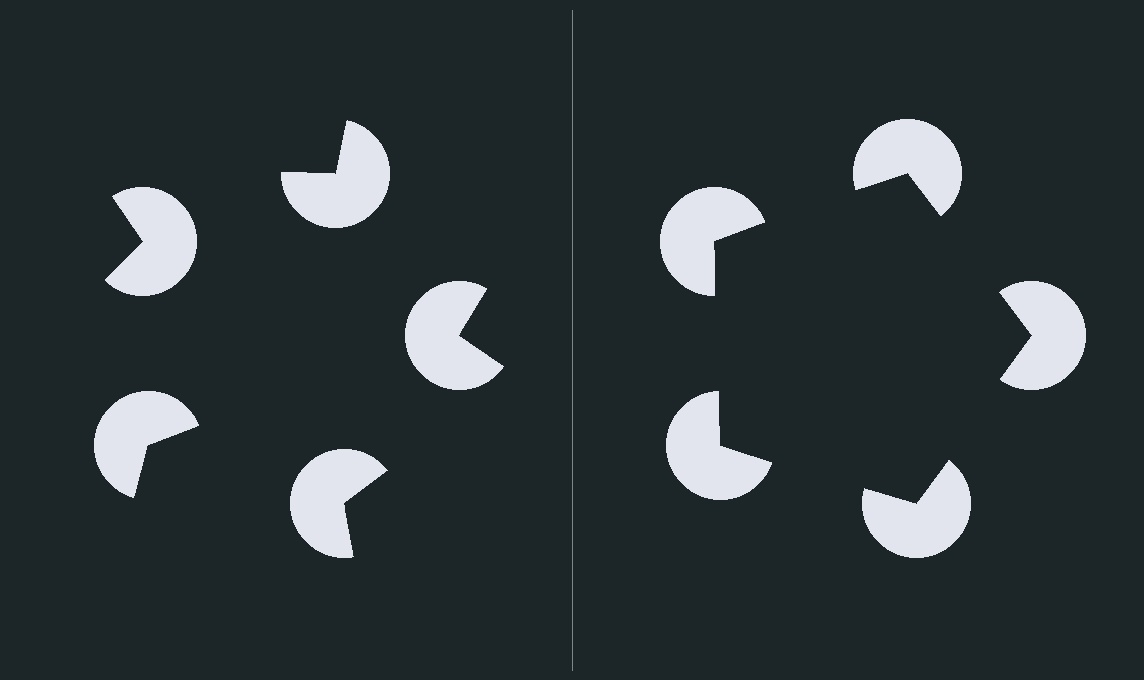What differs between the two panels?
The pac-man discs are positioned identically on both sides; only the wedge orientations differ. On the right they align to a pentagon; on the left they are misaligned.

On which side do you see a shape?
An illusory pentagon appears on the right side. On the left side the wedge cuts are rotated, so no coherent shape forms.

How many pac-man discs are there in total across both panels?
10 — 5 on each side.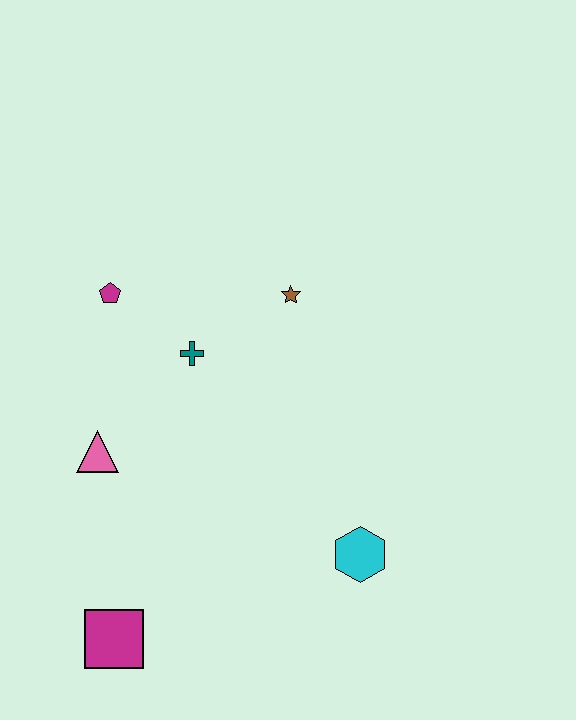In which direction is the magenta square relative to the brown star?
The magenta square is below the brown star.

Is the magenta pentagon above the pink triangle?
Yes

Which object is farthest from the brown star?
The magenta square is farthest from the brown star.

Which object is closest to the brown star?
The teal cross is closest to the brown star.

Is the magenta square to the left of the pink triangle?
No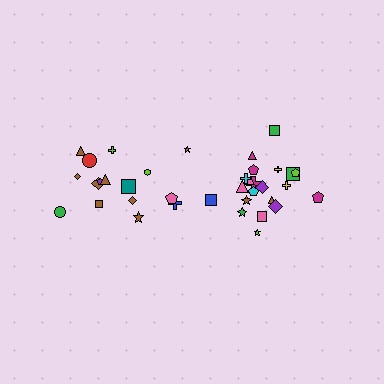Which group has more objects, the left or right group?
The right group.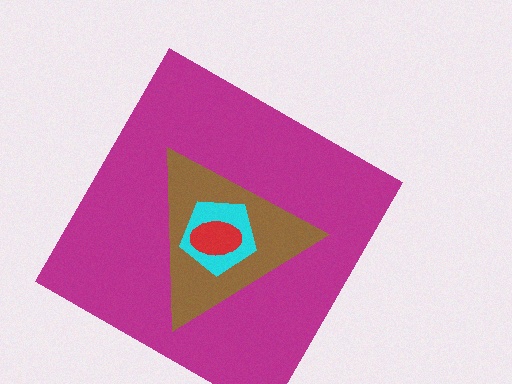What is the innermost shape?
The red ellipse.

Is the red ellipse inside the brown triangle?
Yes.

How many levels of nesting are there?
4.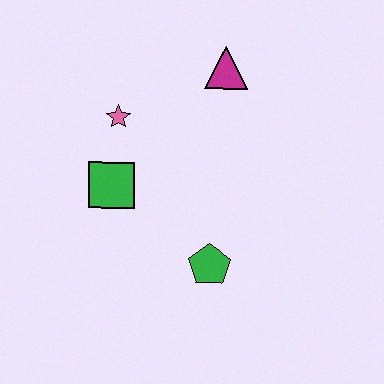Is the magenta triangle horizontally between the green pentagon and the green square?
No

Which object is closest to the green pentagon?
The green square is closest to the green pentagon.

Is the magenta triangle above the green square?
Yes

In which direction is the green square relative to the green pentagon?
The green square is to the left of the green pentagon.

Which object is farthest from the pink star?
The green pentagon is farthest from the pink star.